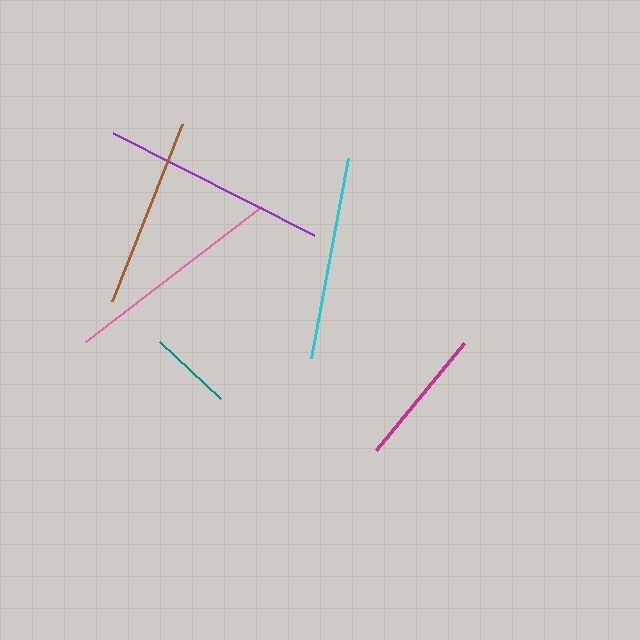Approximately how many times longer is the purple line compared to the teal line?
The purple line is approximately 2.7 times the length of the teal line.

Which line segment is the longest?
The purple line is the longest at approximately 225 pixels.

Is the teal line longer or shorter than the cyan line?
The cyan line is longer than the teal line.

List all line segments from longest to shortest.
From longest to shortest: purple, pink, cyan, brown, magenta, teal.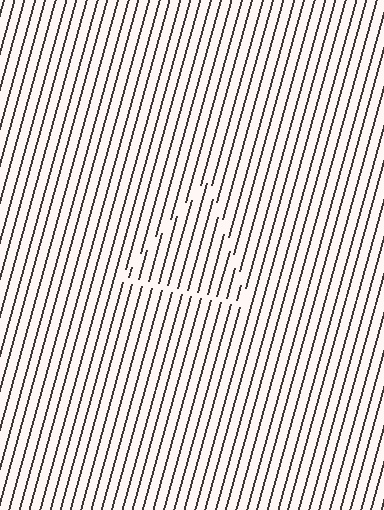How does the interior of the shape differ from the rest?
The interior of the shape contains the same grating, shifted by half a period — the contour is defined by the phase discontinuity where line-ends from the inner and outer gratings abut.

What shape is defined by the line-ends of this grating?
An illusory triangle. The interior of the shape contains the same grating, shifted by half a period — the contour is defined by the phase discontinuity where line-ends from the inner and outer gratings abut.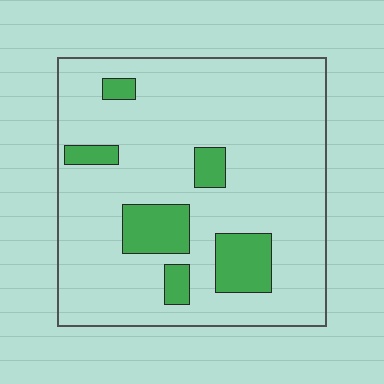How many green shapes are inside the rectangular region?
6.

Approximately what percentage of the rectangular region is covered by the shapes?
Approximately 15%.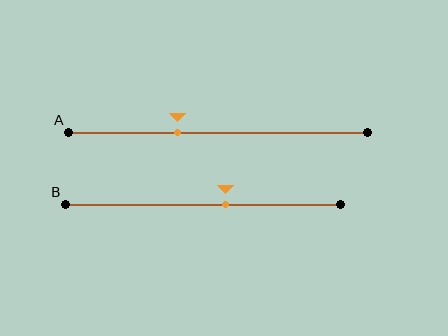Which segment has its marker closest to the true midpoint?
Segment B has its marker closest to the true midpoint.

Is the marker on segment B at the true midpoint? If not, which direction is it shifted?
No, the marker on segment B is shifted to the right by about 8% of the segment length.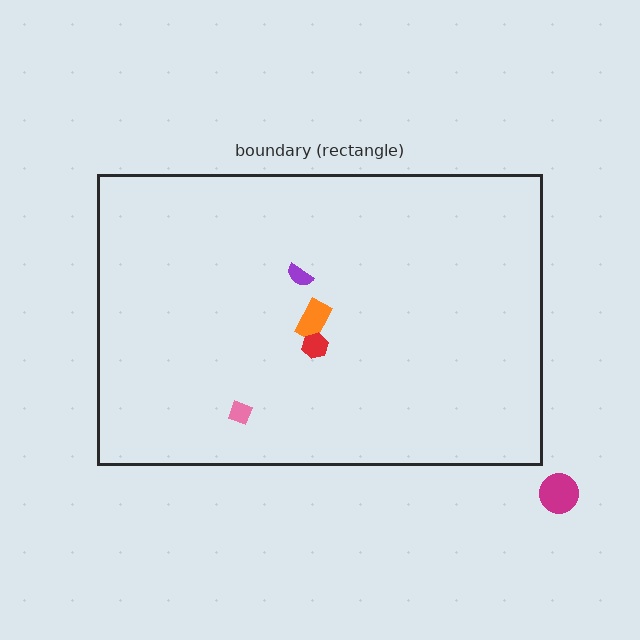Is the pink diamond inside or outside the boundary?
Inside.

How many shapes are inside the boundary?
4 inside, 1 outside.